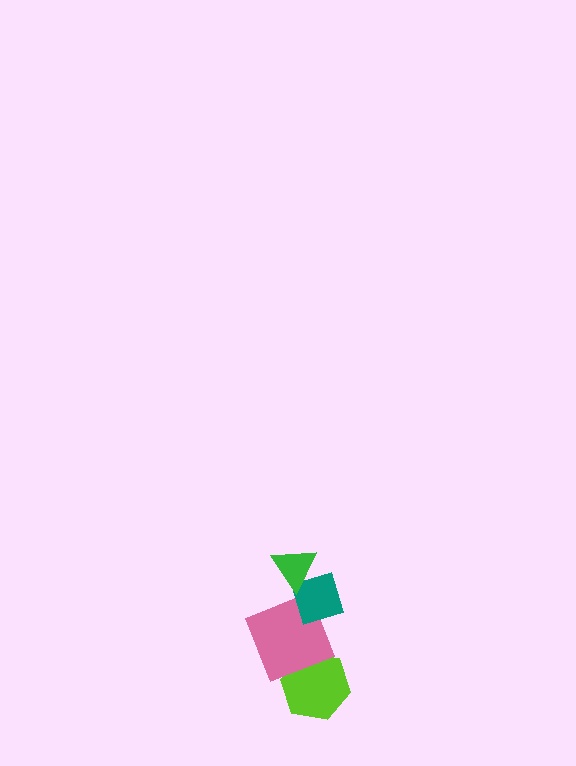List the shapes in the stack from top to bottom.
From top to bottom: the green triangle, the teal diamond, the pink square, the lime hexagon.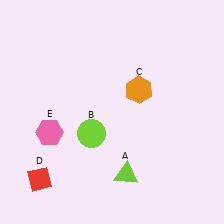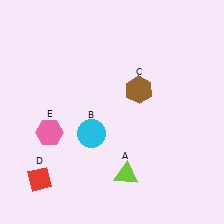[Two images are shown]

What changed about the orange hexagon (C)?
In Image 1, C is orange. In Image 2, it changed to brown.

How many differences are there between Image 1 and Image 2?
There are 2 differences between the two images.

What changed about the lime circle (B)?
In Image 1, B is lime. In Image 2, it changed to cyan.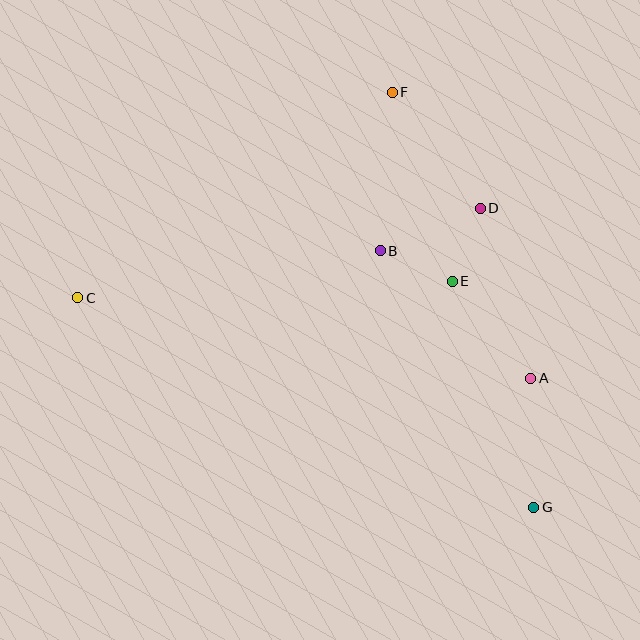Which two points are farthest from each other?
Points C and G are farthest from each other.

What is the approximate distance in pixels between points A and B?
The distance between A and B is approximately 197 pixels.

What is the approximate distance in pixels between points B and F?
The distance between B and F is approximately 159 pixels.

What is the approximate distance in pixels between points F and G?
The distance between F and G is approximately 438 pixels.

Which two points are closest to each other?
Points D and E are closest to each other.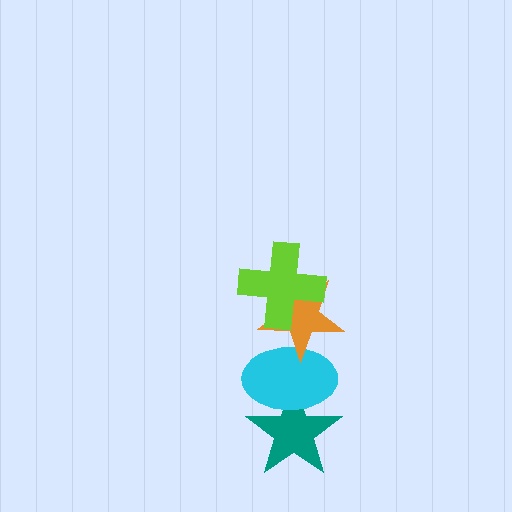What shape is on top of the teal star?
The cyan ellipse is on top of the teal star.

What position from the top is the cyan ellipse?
The cyan ellipse is 3rd from the top.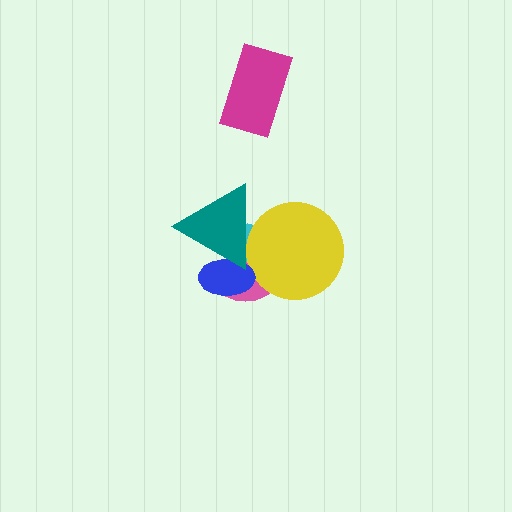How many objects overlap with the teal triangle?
4 objects overlap with the teal triangle.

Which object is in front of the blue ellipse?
The teal triangle is in front of the blue ellipse.